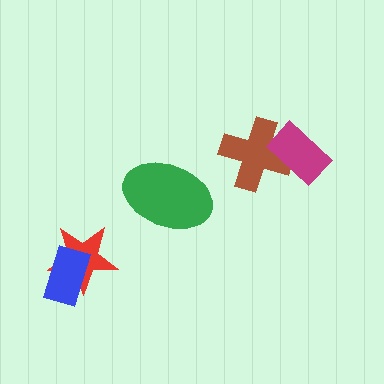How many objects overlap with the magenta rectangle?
1 object overlaps with the magenta rectangle.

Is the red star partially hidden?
Yes, it is partially covered by another shape.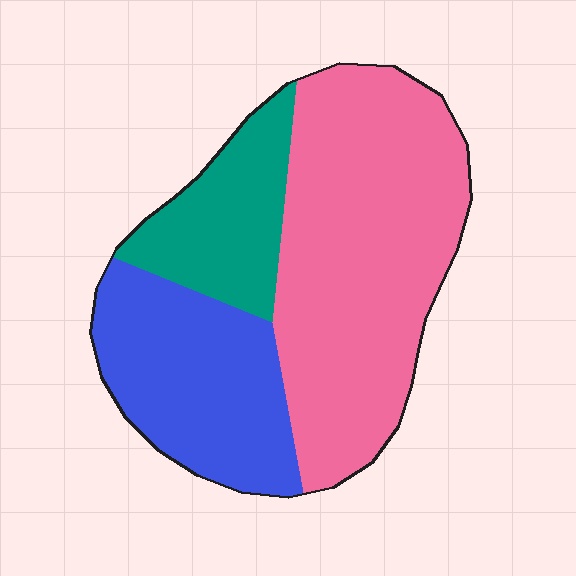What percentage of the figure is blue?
Blue covers about 30% of the figure.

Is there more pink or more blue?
Pink.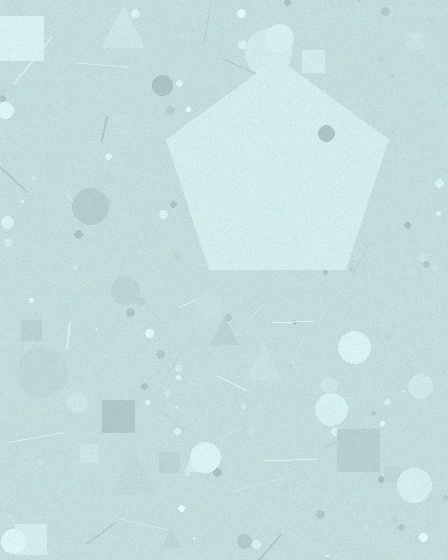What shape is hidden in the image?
A pentagon is hidden in the image.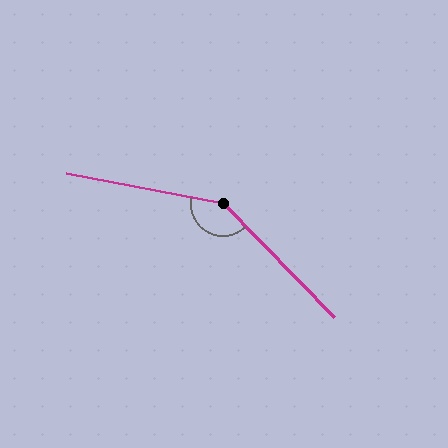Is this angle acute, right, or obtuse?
It is obtuse.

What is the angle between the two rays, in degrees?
Approximately 146 degrees.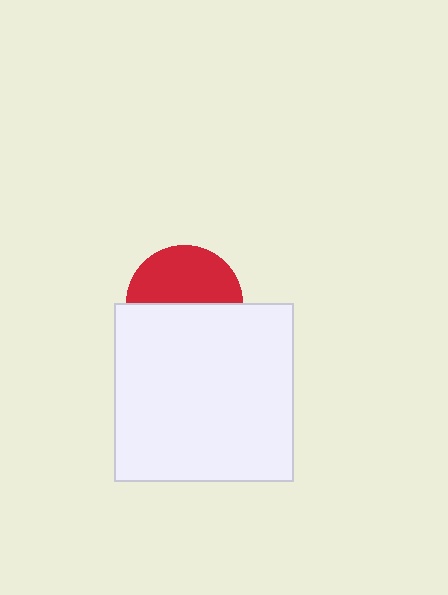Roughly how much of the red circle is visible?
About half of it is visible (roughly 50%).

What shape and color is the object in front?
The object in front is a white square.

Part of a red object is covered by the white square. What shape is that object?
It is a circle.